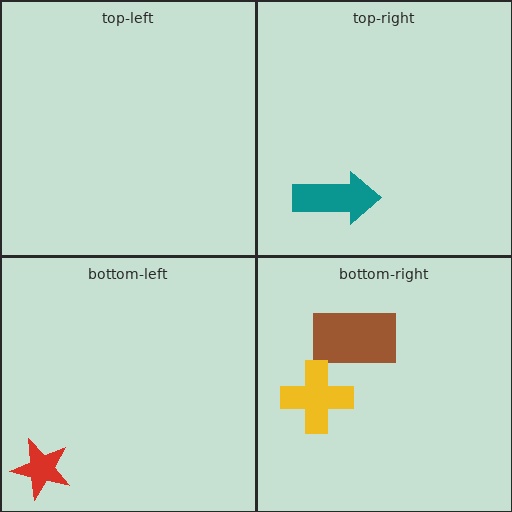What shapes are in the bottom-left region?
The red star.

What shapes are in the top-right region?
The teal arrow.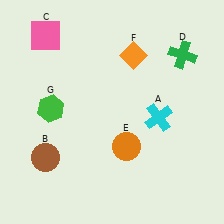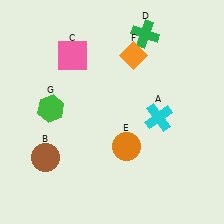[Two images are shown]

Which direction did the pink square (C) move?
The pink square (C) moved right.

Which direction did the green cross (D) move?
The green cross (D) moved left.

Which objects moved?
The objects that moved are: the pink square (C), the green cross (D).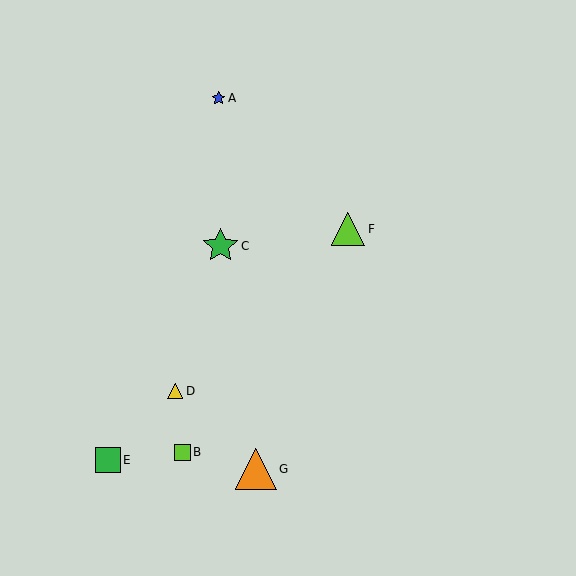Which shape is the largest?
The orange triangle (labeled G) is the largest.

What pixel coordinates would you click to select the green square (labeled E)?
Click at (108, 460) to select the green square E.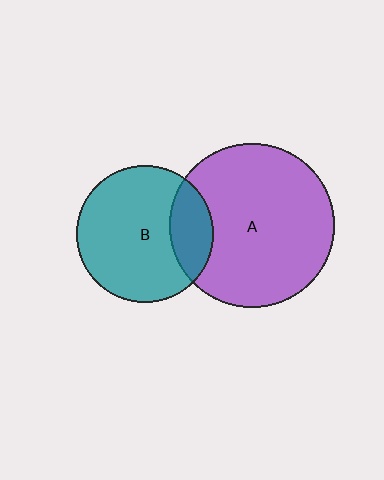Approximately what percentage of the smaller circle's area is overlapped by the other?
Approximately 20%.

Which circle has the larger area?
Circle A (purple).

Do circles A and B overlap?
Yes.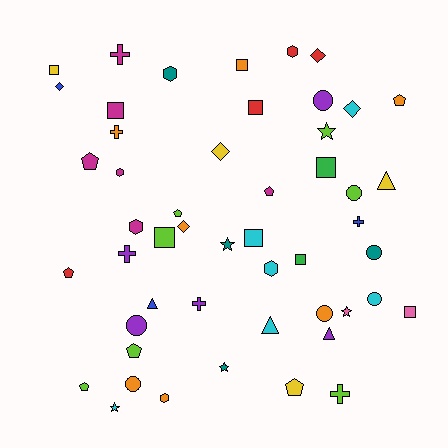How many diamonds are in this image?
There are 5 diamonds.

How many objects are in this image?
There are 50 objects.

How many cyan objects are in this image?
There are 6 cyan objects.